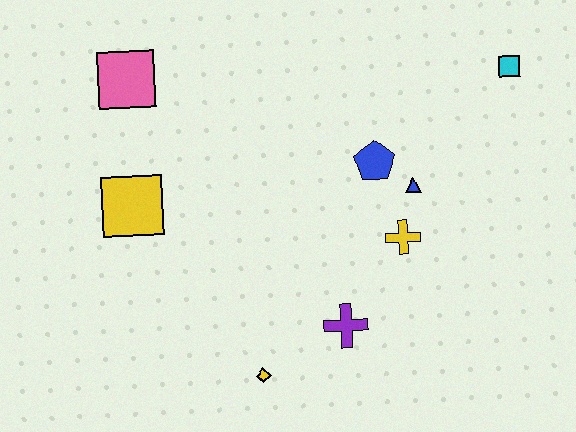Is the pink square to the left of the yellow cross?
Yes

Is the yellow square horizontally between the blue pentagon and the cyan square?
No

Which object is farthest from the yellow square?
The cyan square is farthest from the yellow square.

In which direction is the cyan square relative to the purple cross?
The cyan square is above the purple cross.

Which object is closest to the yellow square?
The pink square is closest to the yellow square.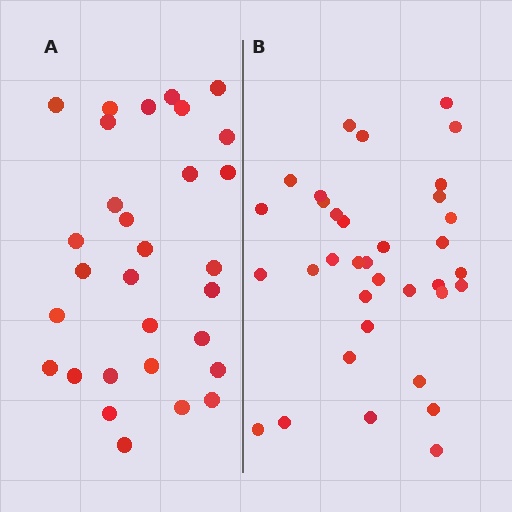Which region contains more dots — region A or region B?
Region B (the right region) has more dots.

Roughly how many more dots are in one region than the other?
Region B has about 5 more dots than region A.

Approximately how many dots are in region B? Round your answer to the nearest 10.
About 40 dots. (The exact count is 35, which rounds to 40.)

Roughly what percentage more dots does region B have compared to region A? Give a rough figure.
About 15% more.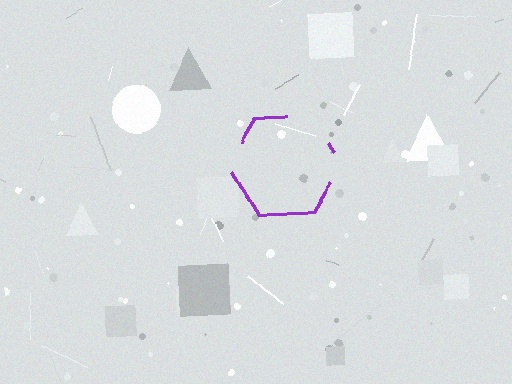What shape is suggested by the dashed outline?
The dashed outline suggests a hexagon.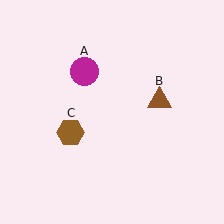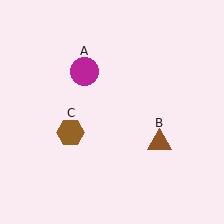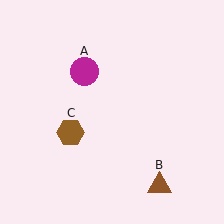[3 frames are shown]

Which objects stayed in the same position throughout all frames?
Magenta circle (object A) and brown hexagon (object C) remained stationary.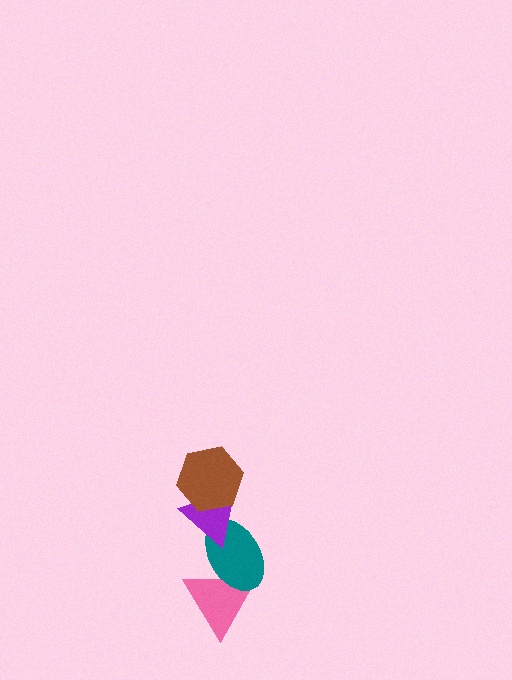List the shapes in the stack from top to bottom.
From top to bottom: the brown hexagon, the purple triangle, the teal ellipse, the pink triangle.